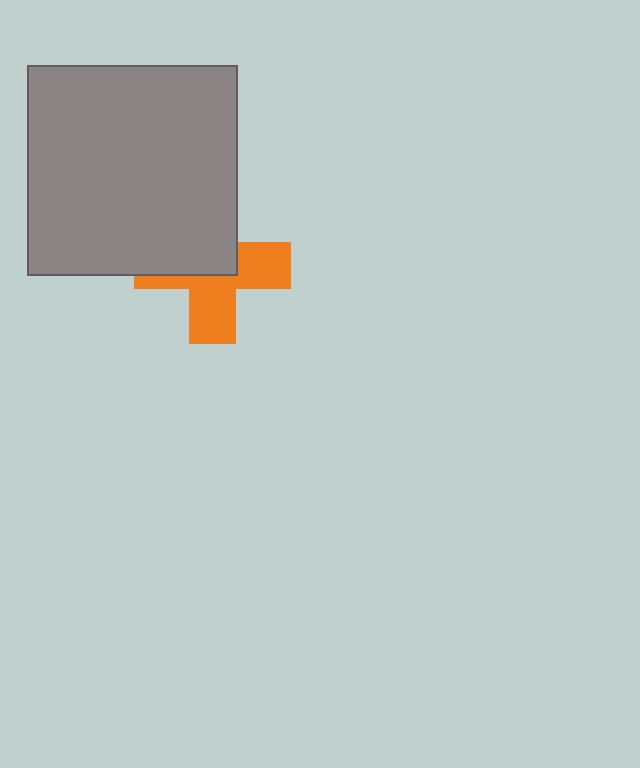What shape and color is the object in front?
The object in front is a gray square.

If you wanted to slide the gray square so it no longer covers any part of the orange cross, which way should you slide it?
Slide it toward the upper-left — that is the most direct way to separate the two shapes.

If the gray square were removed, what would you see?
You would see the complete orange cross.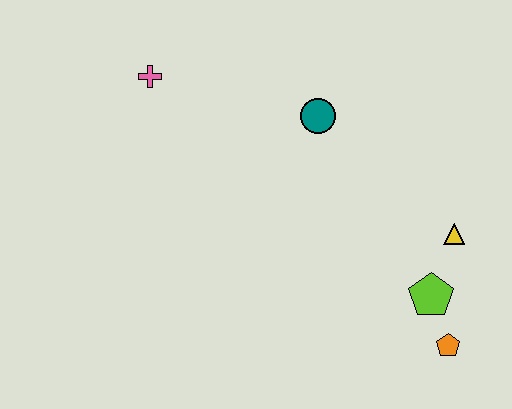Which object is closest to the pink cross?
The teal circle is closest to the pink cross.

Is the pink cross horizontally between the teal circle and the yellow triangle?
No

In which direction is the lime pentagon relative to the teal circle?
The lime pentagon is below the teal circle.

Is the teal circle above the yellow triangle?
Yes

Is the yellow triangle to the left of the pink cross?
No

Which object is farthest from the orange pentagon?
The pink cross is farthest from the orange pentagon.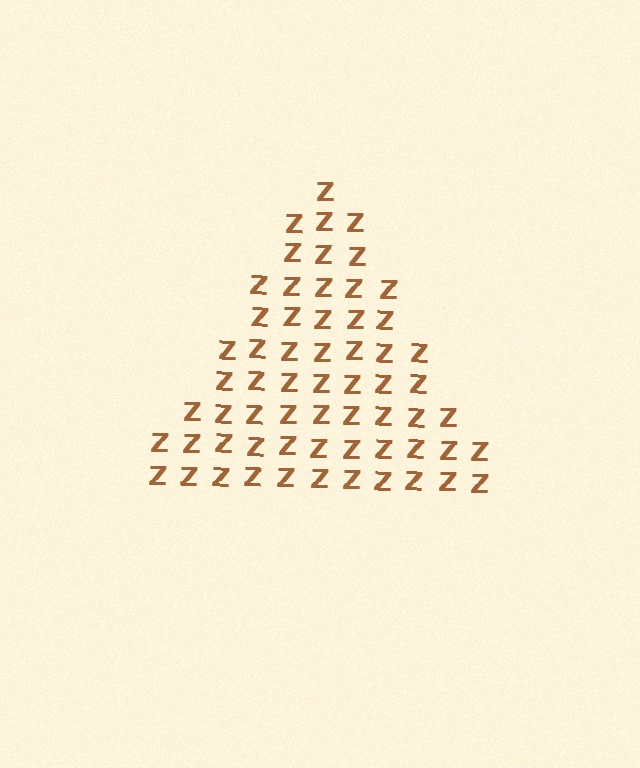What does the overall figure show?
The overall figure shows a triangle.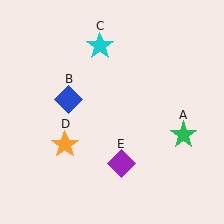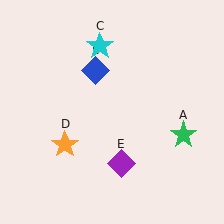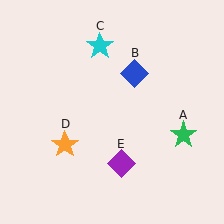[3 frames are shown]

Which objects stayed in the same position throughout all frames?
Green star (object A) and cyan star (object C) and orange star (object D) and purple diamond (object E) remained stationary.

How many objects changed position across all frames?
1 object changed position: blue diamond (object B).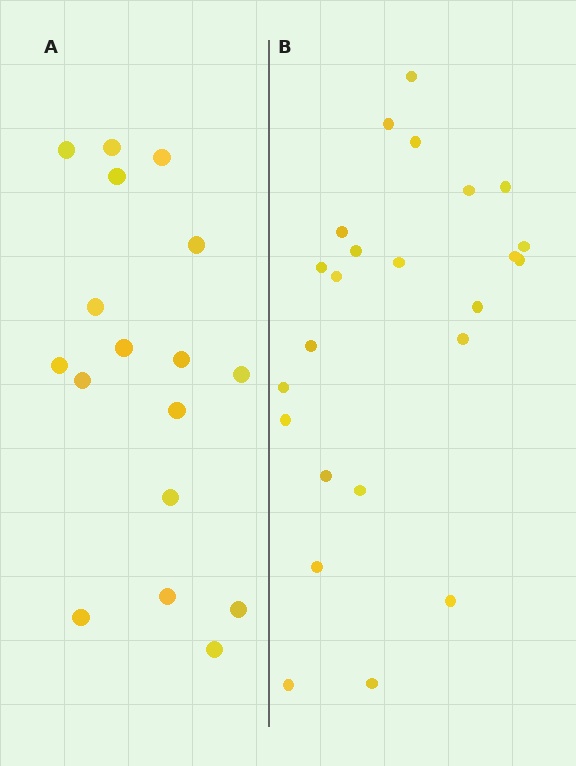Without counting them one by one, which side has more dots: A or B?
Region B (the right region) has more dots.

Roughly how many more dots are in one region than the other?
Region B has roughly 8 or so more dots than region A.